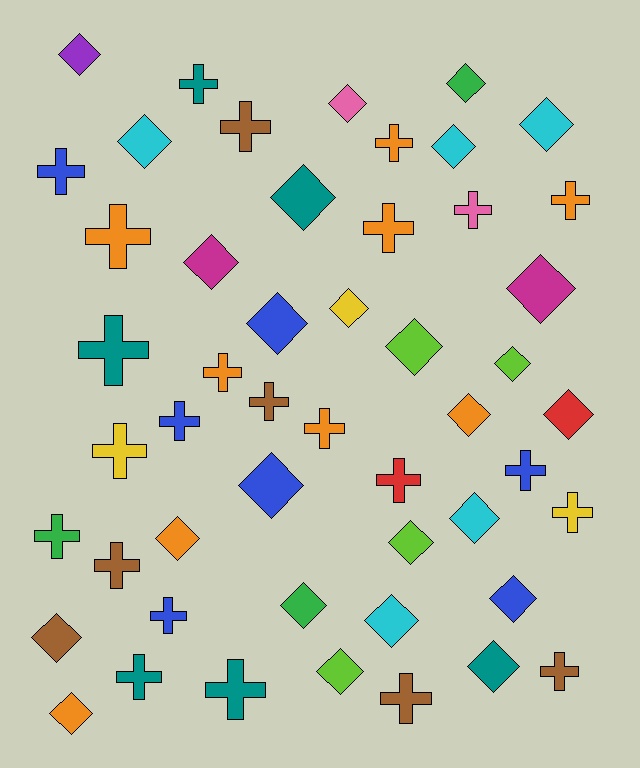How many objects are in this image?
There are 50 objects.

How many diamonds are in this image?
There are 26 diamonds.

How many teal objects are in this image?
There are 6 teal objects.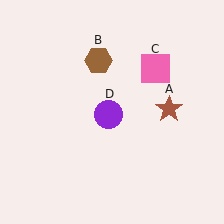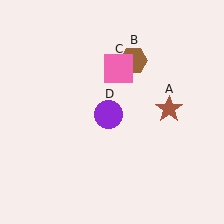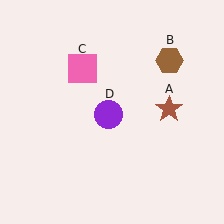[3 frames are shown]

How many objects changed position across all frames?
2 objects changed position: brown hexagon (object B), pink square (object C).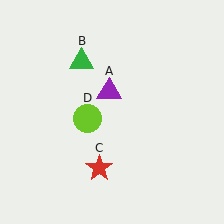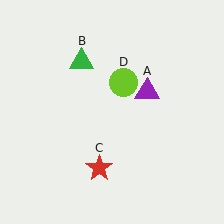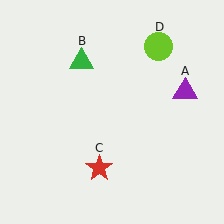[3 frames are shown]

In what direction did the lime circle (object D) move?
The lime circle (object D) moved up and to the right.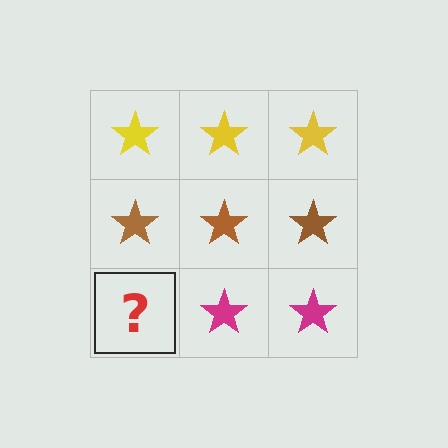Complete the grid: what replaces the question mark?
The question mark should be replaced with a magenta star.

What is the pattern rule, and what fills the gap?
The rule is that each row has a consistent color. The gap should be filled with a magenta star.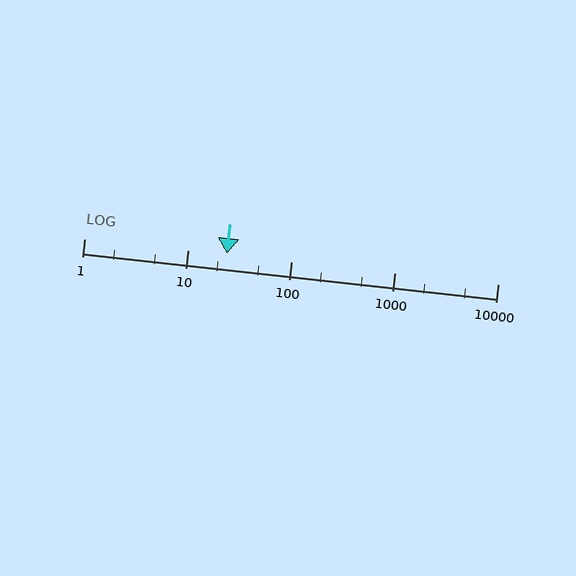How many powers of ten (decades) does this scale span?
The scale spans 4 decades, from 1 to 10000.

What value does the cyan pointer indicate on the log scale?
The pointer indicates approximately 24.